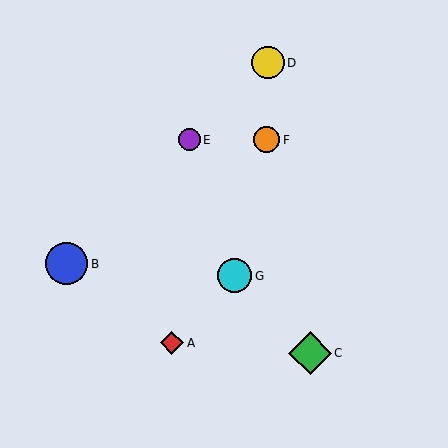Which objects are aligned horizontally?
Objects E, F are aligned horizontally.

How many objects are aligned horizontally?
2 objects (E, F) are aligned horizontally.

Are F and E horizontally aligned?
Yes, both are at y≈140.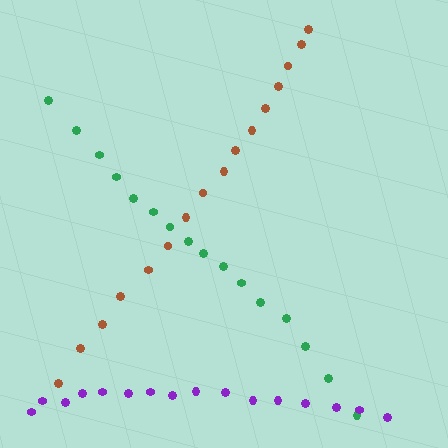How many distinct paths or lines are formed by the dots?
There are 3 distinct paths.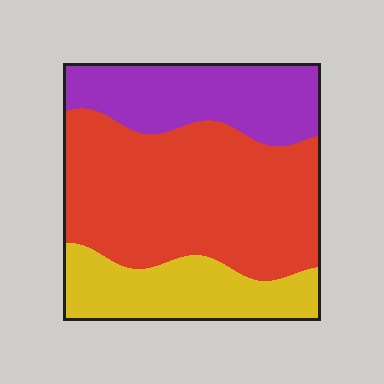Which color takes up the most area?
Red, at roughly 55%.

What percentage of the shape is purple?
Purple covers roughly 25% of the shape.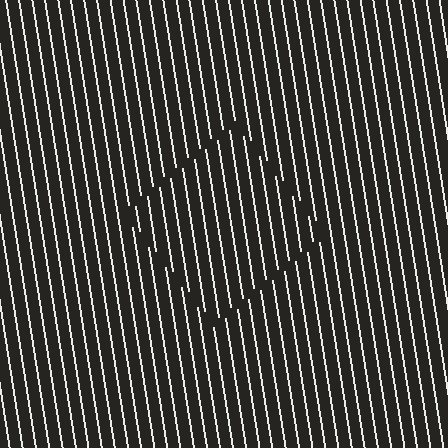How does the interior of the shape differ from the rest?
The interior of the shape contains the same grating, shifted by half a period — the contour is defined by the phase discontinuity where line-ends from the inner and outer gratings abut.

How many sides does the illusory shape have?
4 sides — the line-ends trace a square.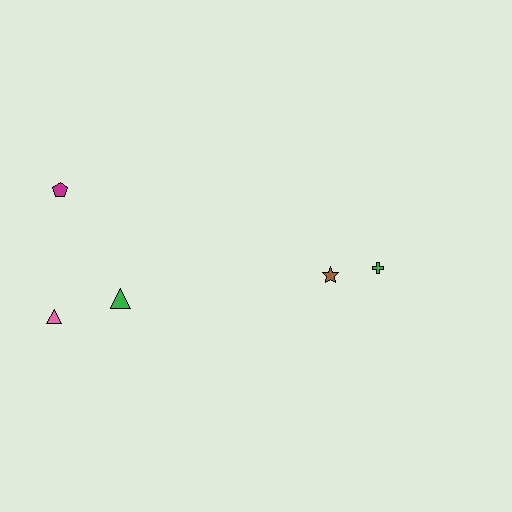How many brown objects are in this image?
There is 1 brown object.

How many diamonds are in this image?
There are no diamonds.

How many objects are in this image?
There are 5 objects.